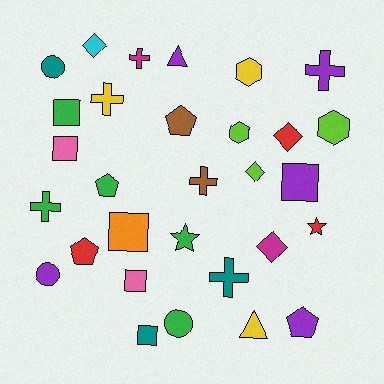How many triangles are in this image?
There are 2 triangles.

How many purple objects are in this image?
There are 5 purple objects.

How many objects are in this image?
There are 30 objects.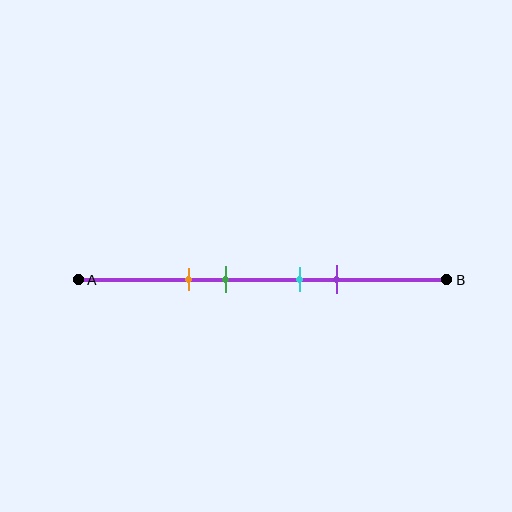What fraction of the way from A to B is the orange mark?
The orange mark is approximately 30% (0.3) of the way from A to B.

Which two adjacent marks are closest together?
The cyan and purple marks are the closest adjacent pair.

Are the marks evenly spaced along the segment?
No, the marks are not evenly spaced.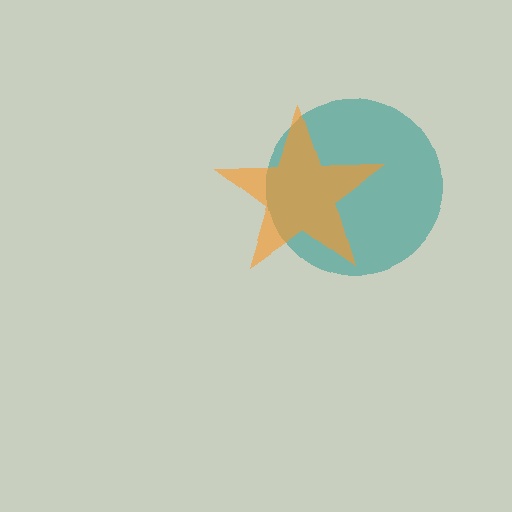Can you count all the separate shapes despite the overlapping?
Yes, there are 2 separate shapes.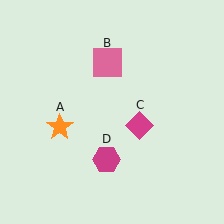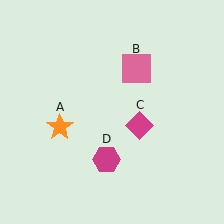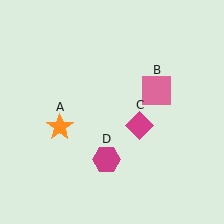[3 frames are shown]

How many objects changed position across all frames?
1 object changed position: pink square (object B).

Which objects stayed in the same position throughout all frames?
Orange star (object A) and magenta diamond (object C) and magenta hexagon (object D) remained stationary.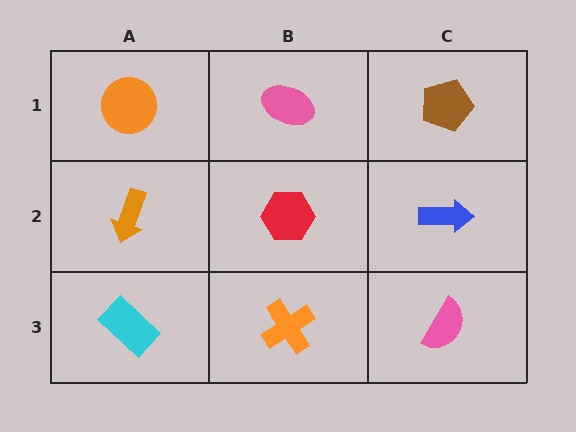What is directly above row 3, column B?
A red hexagon.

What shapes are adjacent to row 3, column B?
A red hexagon (row 2, column B), a cyan rectangle (row 3, column A), a pink semicircle (row 3, column C).